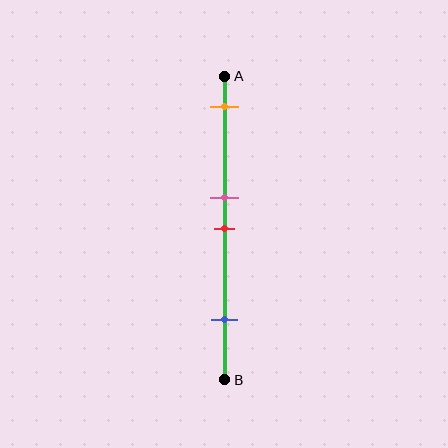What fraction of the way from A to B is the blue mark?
The blue mark is approximately 80% (0.8) of the way from A to B.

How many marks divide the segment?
There are 4 marks dividing the segment.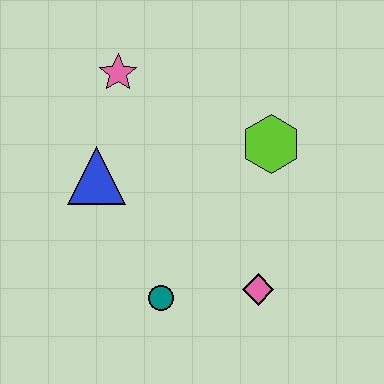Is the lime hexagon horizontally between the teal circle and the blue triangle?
No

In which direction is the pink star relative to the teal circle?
The pink star is above the teal circle.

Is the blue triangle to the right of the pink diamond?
No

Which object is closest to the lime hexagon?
The pink diamond is closest to the lime hexagon.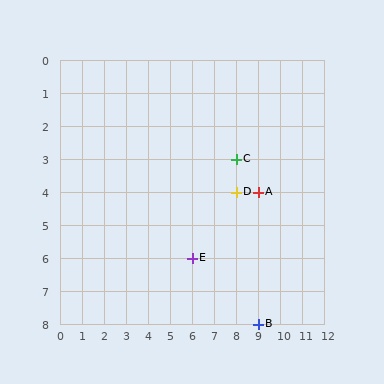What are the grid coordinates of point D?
Point D is at grid coordinates (8, 4).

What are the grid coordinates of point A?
Point A is at grid coordinates (9, 4).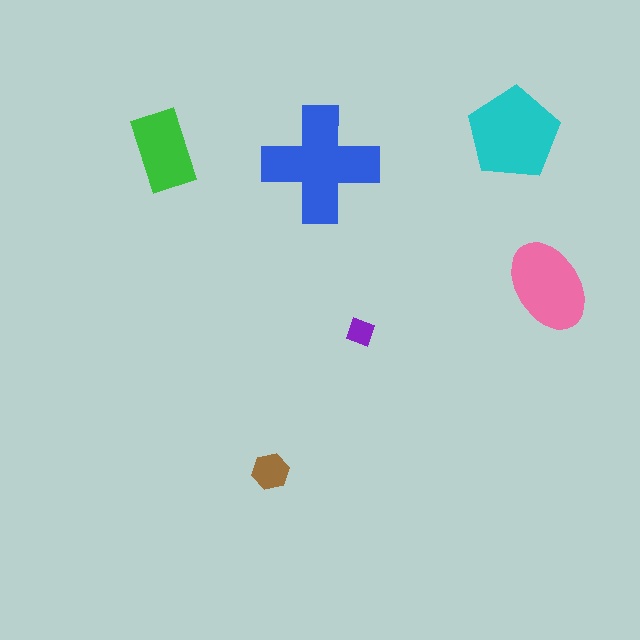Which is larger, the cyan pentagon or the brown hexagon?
The cyan pentagon.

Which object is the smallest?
The purple diamond.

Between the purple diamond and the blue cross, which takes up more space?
The blue cross.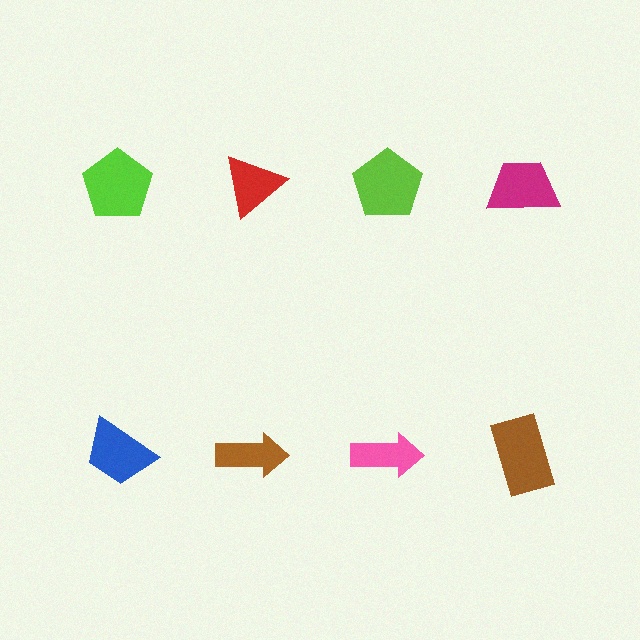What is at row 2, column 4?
A brown rectangle.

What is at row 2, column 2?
A brown arrow.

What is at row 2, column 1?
A blue trapezoid.